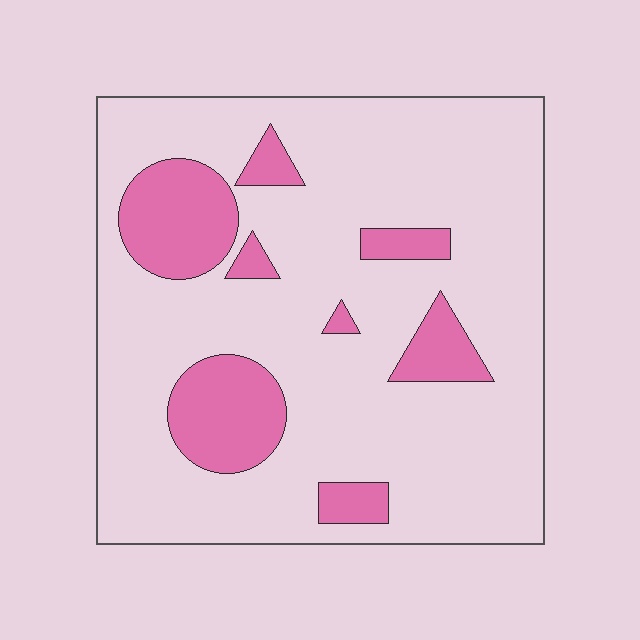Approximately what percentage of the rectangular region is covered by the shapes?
Approximately 20%.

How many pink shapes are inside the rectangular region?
8.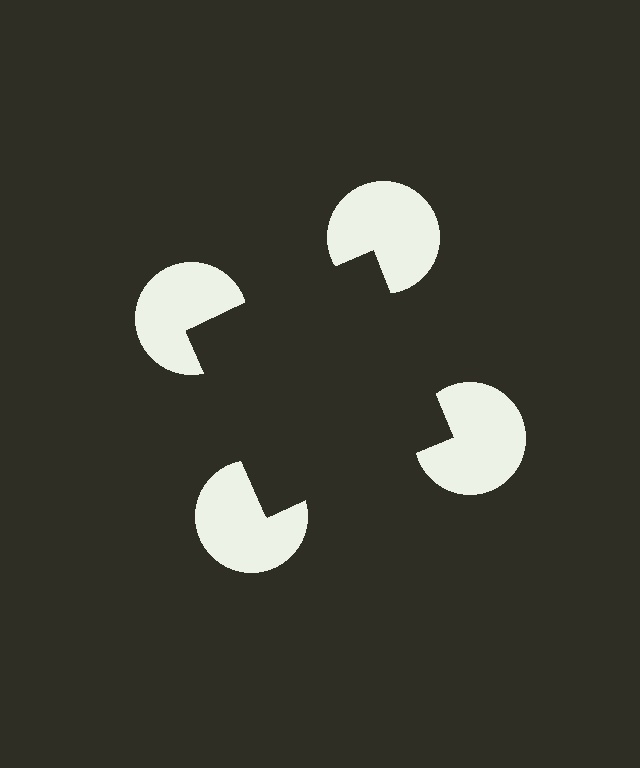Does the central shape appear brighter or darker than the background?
It typically appears slightly darker than the background, even though no actual brightness change is drawn.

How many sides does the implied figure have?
4 sides.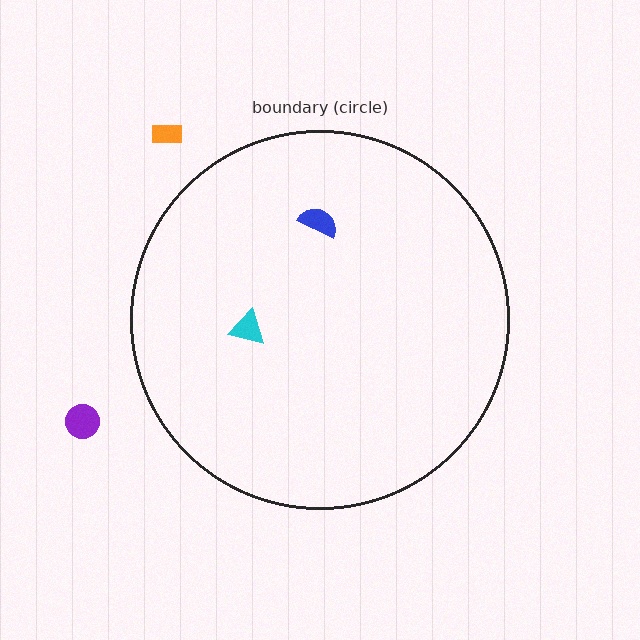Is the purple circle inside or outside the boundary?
Outside.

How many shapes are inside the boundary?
2 inside, 2 outside.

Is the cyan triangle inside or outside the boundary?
Inside.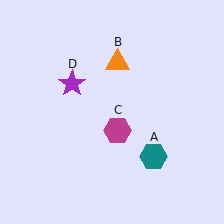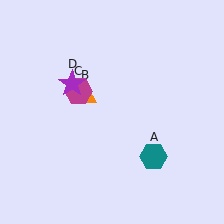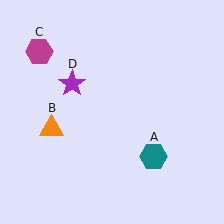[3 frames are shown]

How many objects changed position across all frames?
2 objects changed position: orange triangle (object B), magenta hexagon (object C).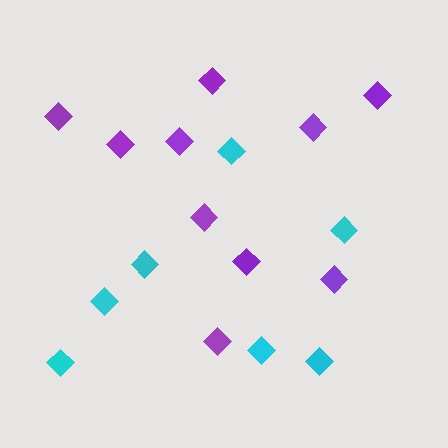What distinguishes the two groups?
There are 2 groups: one group of cyan diamonds (7) and one group of purple diamonds (10).